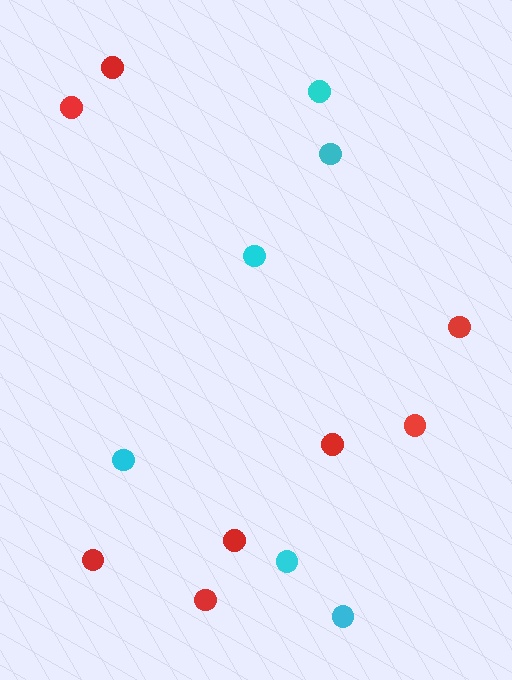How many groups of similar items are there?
There are 2 groups: one group of cyan circles (6) and one group of red circles (8).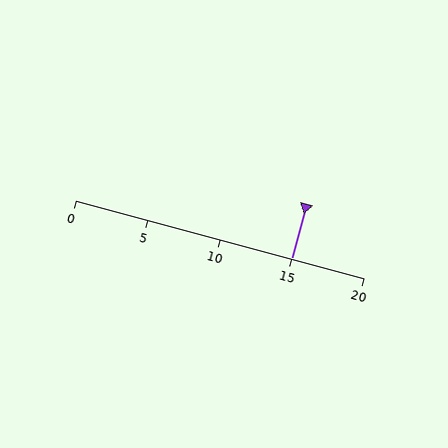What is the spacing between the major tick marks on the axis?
The major ticks are spaced 5 apart.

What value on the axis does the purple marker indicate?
The marker indicates approximately 15.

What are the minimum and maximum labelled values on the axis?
The axis runs from 0 to 20.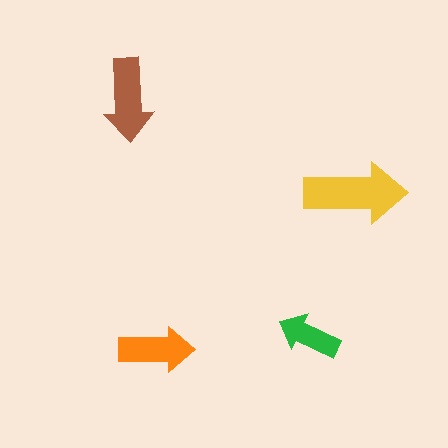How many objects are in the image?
There are 4 objects in the image.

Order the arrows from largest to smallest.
the yellow one, the brown one, the orange one, the green one.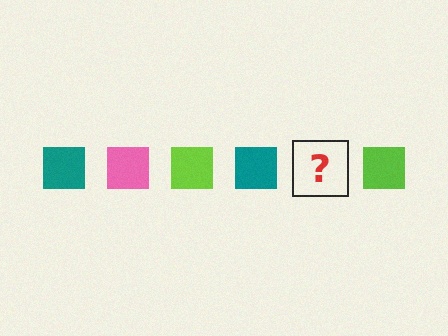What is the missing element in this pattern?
The missing element is a pink square.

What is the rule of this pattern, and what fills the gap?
The rule is that the pattern cycles through teal, pink, lime squares. The gap should be filled with a pink square.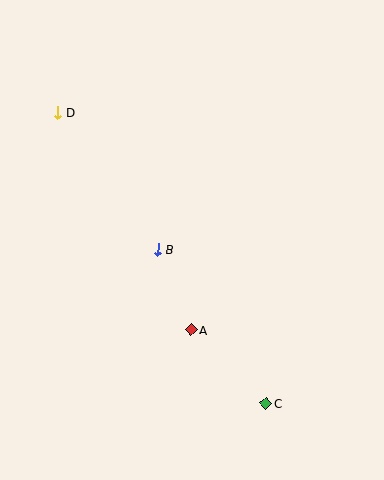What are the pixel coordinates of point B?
Point B is at (158, 250).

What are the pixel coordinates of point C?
Point C is at (266, 404).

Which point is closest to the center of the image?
Point B at (158, 250) is closest to the center.